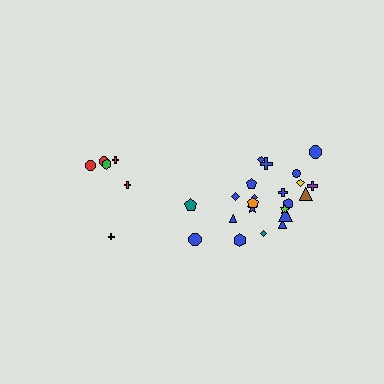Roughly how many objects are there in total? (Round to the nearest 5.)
Roughly 30 objects in total.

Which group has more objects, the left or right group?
The right group.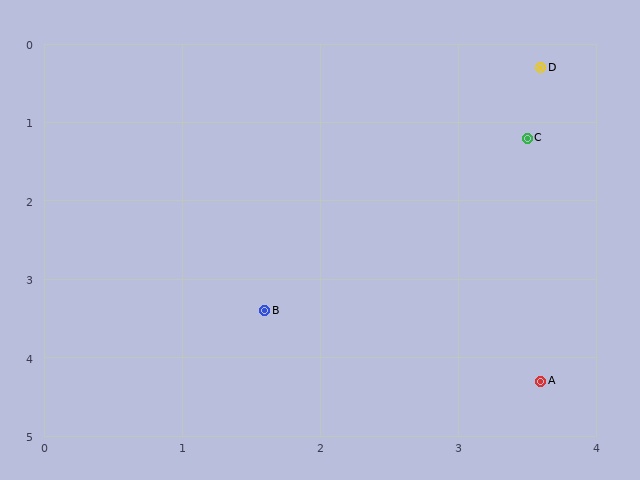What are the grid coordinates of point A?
Point A is at approximately (3.6, 4.3).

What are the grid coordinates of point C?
Point C is at approximately (3.5, 1.2).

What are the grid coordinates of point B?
Point B is at approximately (1.6, 3.4).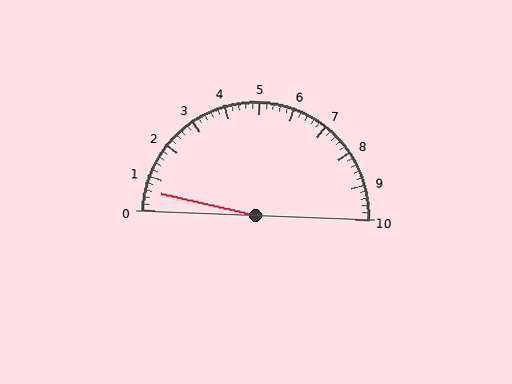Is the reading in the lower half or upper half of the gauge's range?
The reading is in the lower half of the range (0 to 10).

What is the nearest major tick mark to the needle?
The nearest major tick mark is 1.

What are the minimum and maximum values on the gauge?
The gauge ranges from 0 to 10.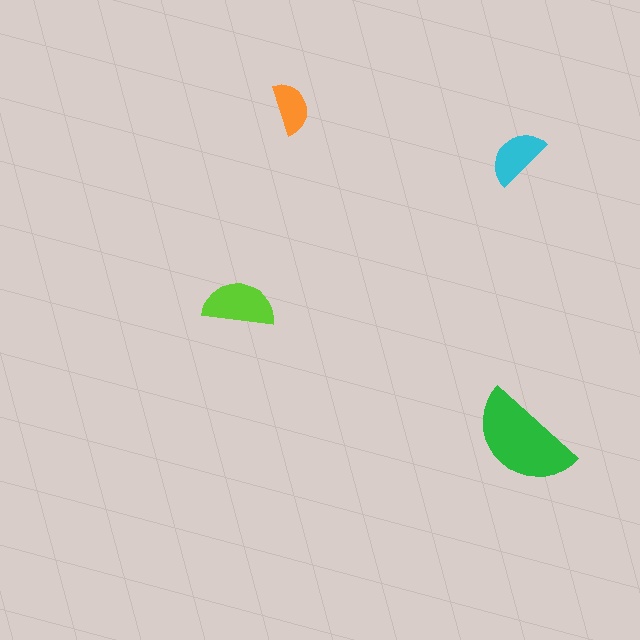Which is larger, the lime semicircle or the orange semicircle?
The lime one.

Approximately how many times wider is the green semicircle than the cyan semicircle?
About 2 times wider.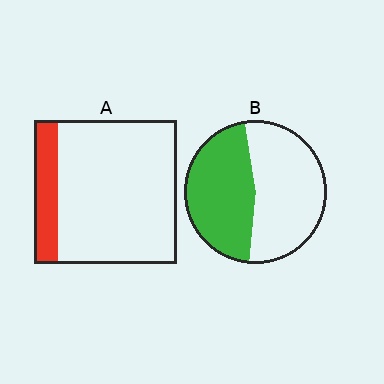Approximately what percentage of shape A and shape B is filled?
A is approximately 15% and B is approximately 45%.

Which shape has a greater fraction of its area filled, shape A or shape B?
Shape B.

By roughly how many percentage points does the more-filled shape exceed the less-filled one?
By roughly 30 percentage points (B over A).